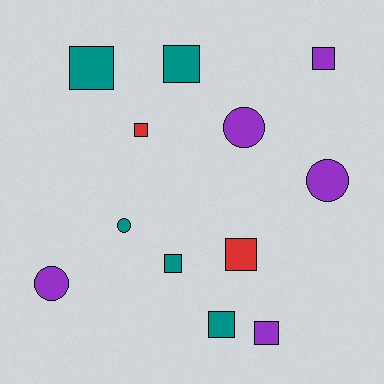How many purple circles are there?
There are 3 purple circles.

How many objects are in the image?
There are 12 objects.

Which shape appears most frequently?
Square, with 8 objects.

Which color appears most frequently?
Teal, with 5 objects.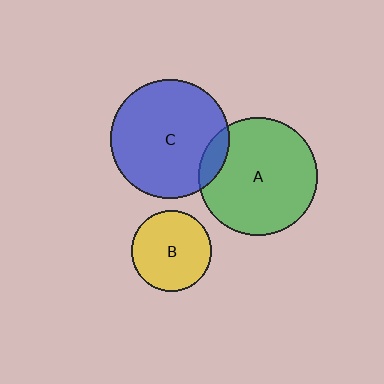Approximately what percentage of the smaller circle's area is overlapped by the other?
Approximately 10%.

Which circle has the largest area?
Circle C (blue).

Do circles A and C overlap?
Yes.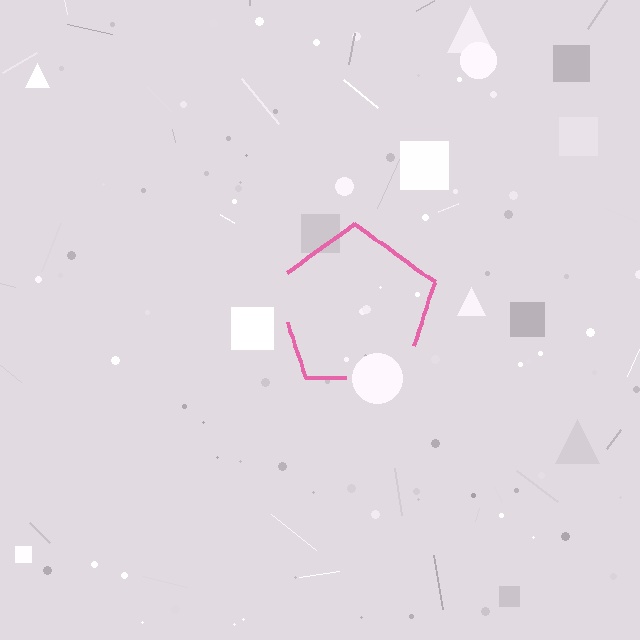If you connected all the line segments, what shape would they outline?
They would outline a pentagon.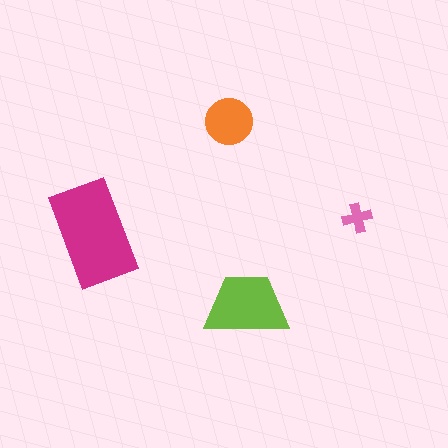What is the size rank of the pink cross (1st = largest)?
4th.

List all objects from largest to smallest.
The magenta rectangle, the lime trapezoid, the orange circle, the pink cross.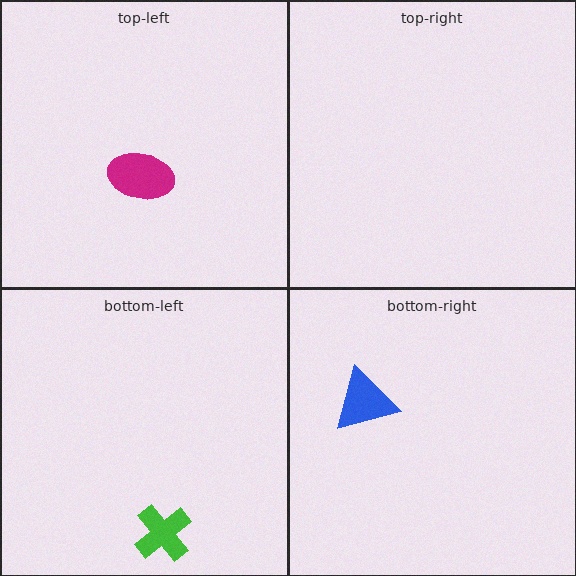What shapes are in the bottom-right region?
The blue triangle.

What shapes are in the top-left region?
The magenta ellipse.